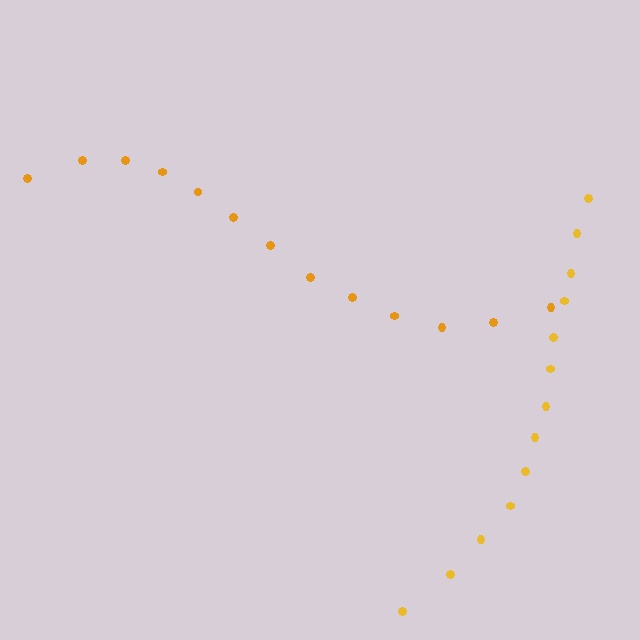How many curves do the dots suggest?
There are 2 distinct paths.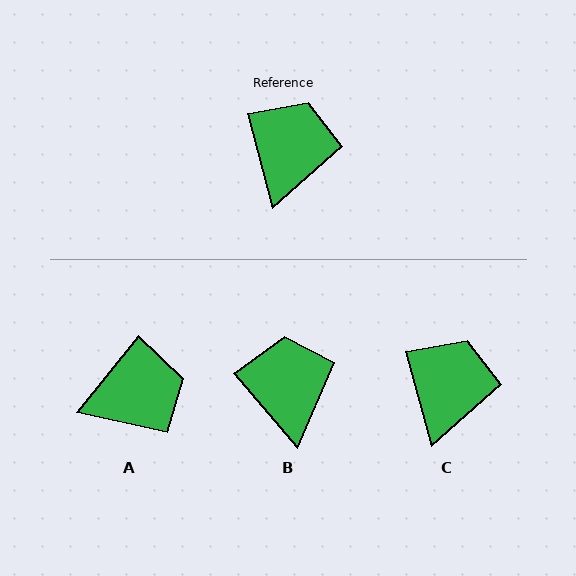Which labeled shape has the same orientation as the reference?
C.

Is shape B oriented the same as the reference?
No, it is off by about 25 degrees.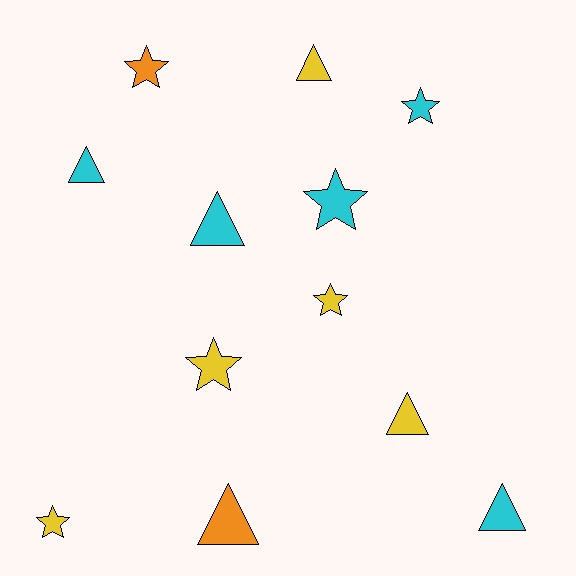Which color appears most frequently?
Yellow, with 5 objects.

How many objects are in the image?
There are 12 objects.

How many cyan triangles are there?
There are 3 cyan triangles.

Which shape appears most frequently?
Triangle, with 6 objects.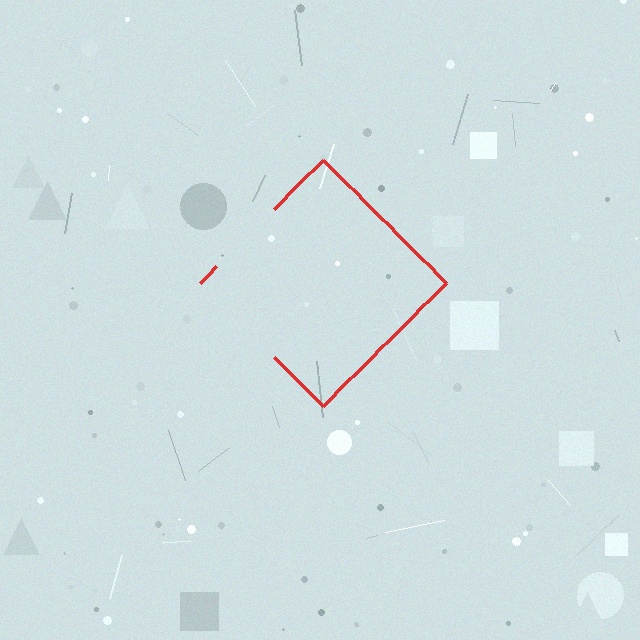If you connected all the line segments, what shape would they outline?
They would outline a diamond.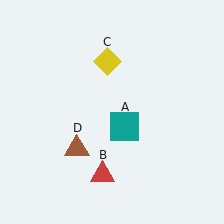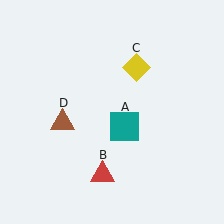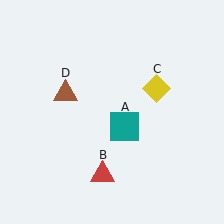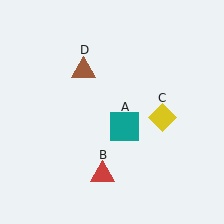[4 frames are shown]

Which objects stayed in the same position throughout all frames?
Teal square (object A) and red triangle (object B) remained stationary.